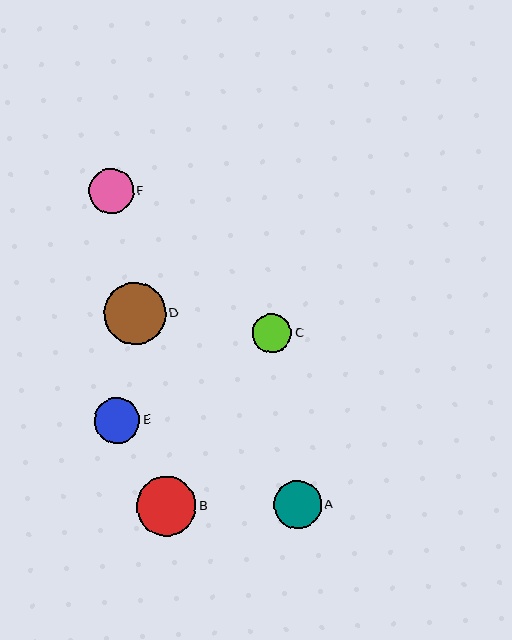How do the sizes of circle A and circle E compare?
Circle A and circle E are approximately the same size.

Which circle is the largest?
Circle D is the largest with a size of approximately 62 pixels.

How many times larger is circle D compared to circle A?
Circle D is approximately 1.3 times the size of circle A.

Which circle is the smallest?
Circle C is the smallest with a size of approximately 39 pixels.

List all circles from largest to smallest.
From largest to smallest: D, B, A, E, F, C.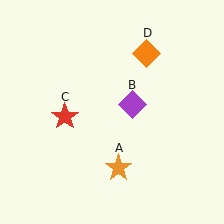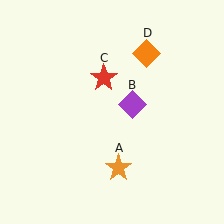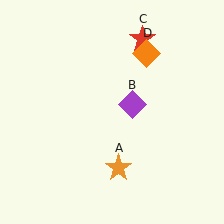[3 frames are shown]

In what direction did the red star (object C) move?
The red star (object C) moved up and to the right.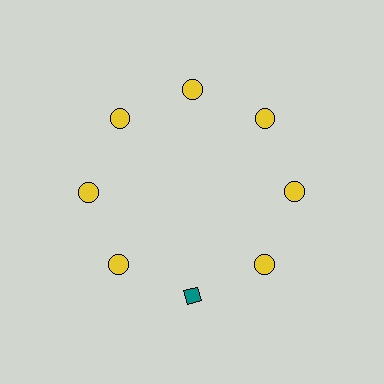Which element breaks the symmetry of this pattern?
The teal diamond at roughly the 6 o'clock position breaks the symmetry. All other shapes are yellow circles.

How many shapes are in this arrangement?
There are 8 shapes arranged in a ring pattern.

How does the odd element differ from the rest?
It differs in both color (teal instead of yellow) and shape (diamond instead of circle).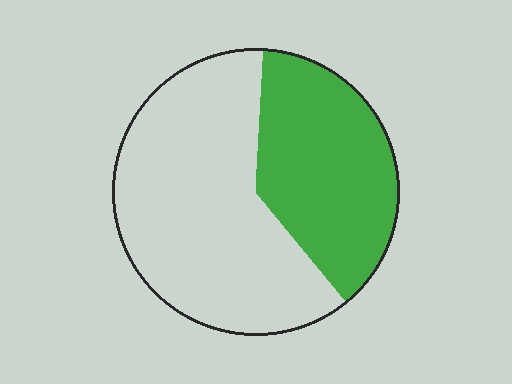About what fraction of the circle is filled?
About three eighths (3/8).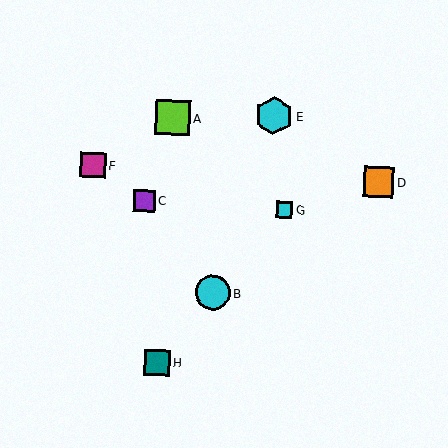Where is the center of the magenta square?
The center of the magenta square is at (93, 165).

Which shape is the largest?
The cyan hexagon (labeled E) is the largest.